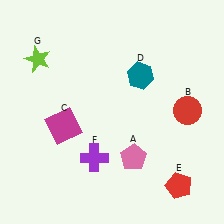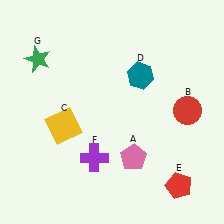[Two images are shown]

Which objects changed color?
C changed from magenta to yellow. G changed from lime to green.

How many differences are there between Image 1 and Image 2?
There are 2 differences between the two images.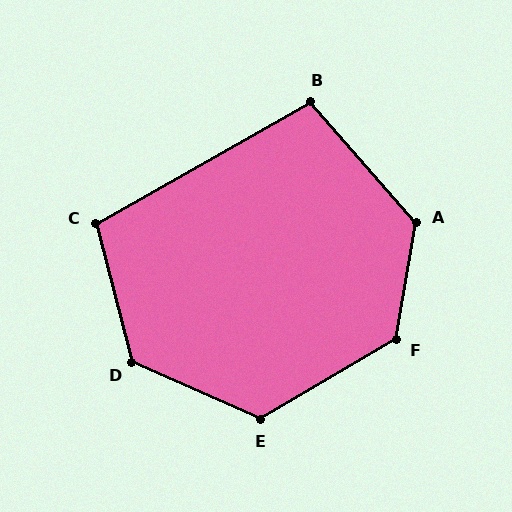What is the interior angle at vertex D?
Approximately 128 degrees (obtuse).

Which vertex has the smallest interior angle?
B, at approximately 102 degrees.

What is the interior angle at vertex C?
Approximately 105 degrees (obtuse).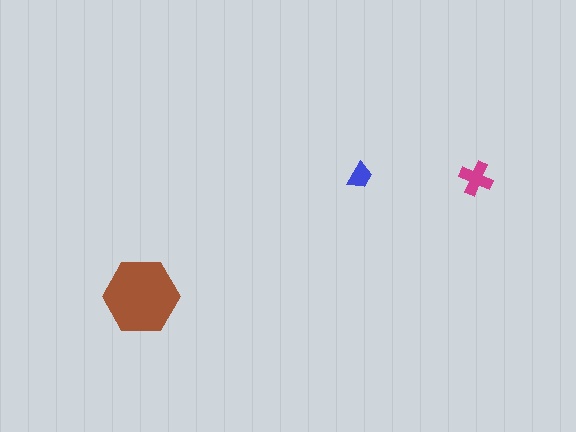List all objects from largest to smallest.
The brown hexagon, the magenta cross, the blue trapezoid.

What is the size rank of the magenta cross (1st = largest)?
2nd.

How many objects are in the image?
There are 3 objects in the image.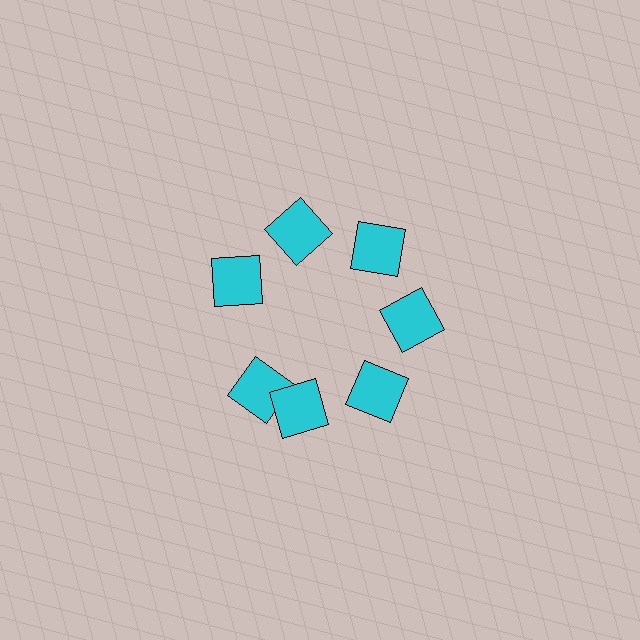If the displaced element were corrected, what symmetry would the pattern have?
It would have 7-fold rotational symmetry — the pattern would map onto itself every 51 degrees.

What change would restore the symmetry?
The symmetry would be restored by rotating it back into even spacing with its neighbors so that all 7 squares sit at equal angles and equal distance from the center.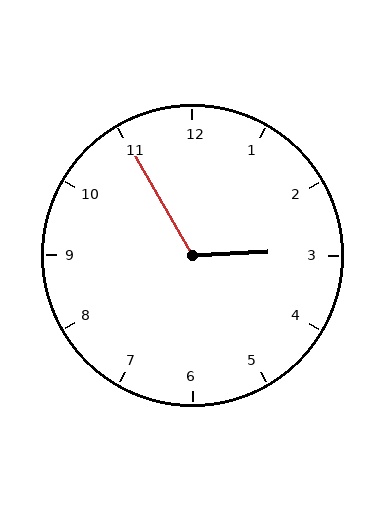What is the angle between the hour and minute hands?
Approximately 118 degrees.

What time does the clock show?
2:55.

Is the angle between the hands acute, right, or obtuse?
It is obtuse.